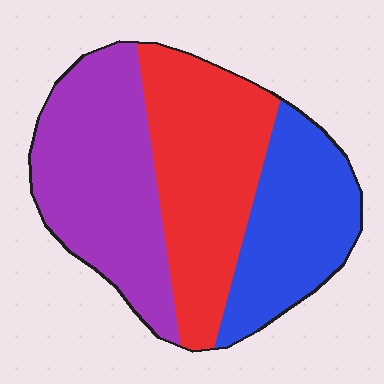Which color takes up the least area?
Blue, at roughly 25%.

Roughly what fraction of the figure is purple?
Purple takes up about three eighths (3/8) of the figure.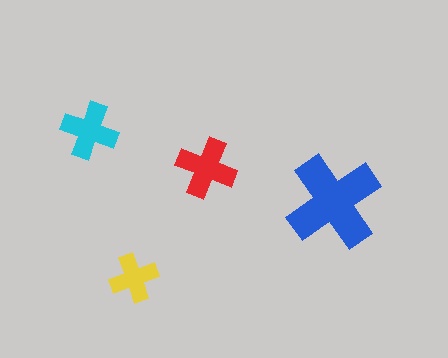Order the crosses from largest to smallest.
the blue one, the red one, the cyan one, the yellow one.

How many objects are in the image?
There are 4 objects in the image.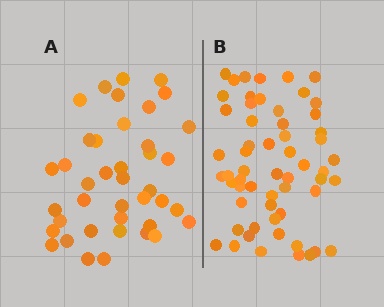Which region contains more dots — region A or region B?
Region B (the right region) has more dots.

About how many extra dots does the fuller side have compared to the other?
Region B has approximately 20 more dots than region A.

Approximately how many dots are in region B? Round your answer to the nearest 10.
About 60 dots. (The exact count is 58, which rounds to 60.)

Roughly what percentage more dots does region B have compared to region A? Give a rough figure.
About 45% more.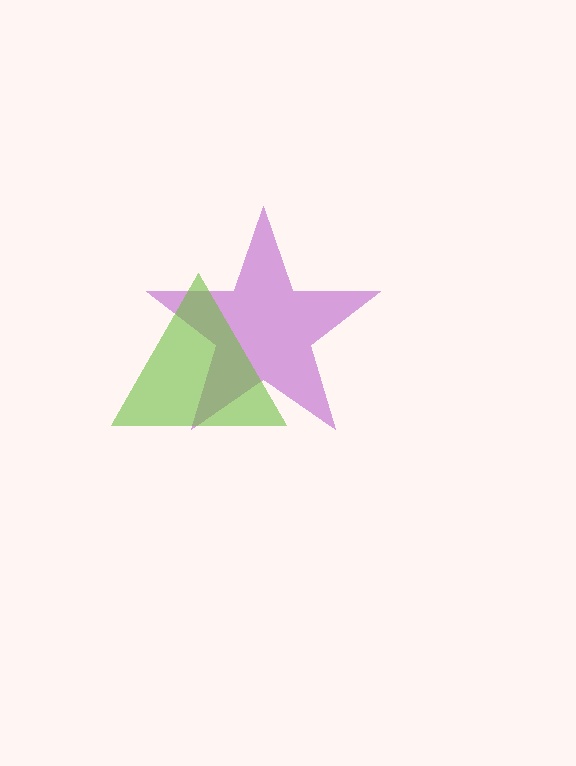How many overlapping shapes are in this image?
There are 2 overlapping shapes in the image.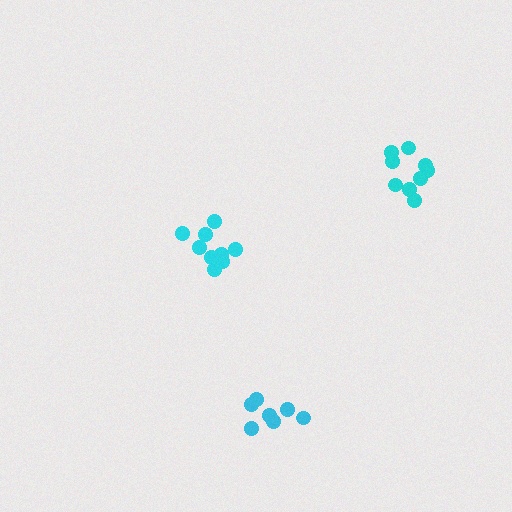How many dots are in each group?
Group 1: 10 dots, Group 2: 7 dots, Group 3: 9 dots (26 total).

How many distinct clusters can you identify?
There are 3 distinct clusters.